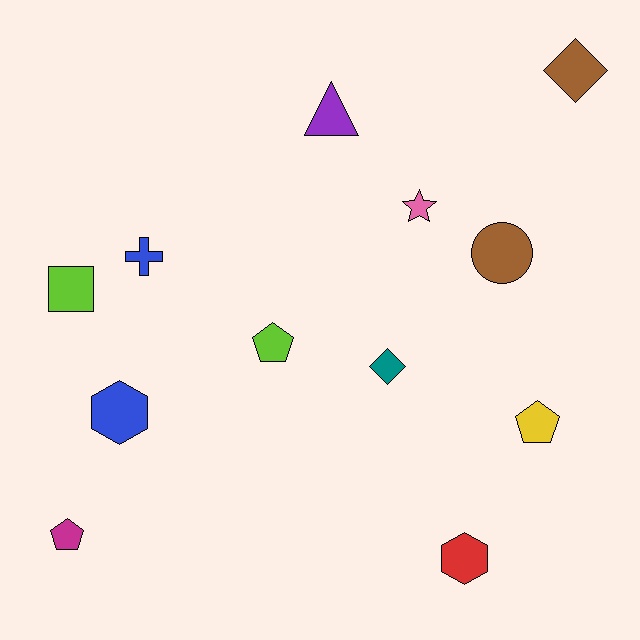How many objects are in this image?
There are 12 objects.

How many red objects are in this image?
There is 1 red object.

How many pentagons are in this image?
There are 3 pentagons.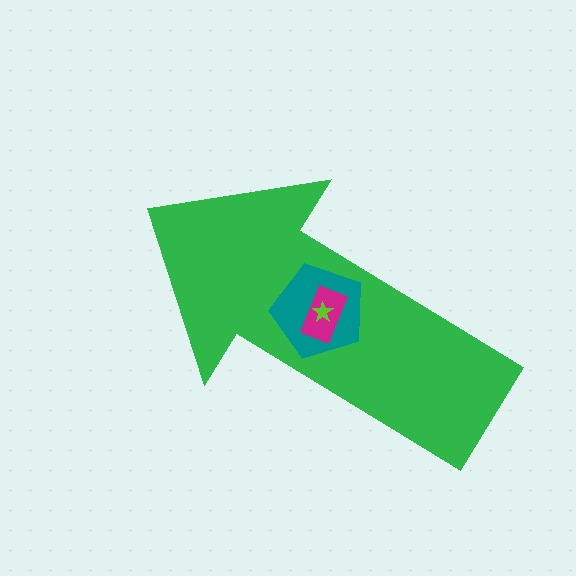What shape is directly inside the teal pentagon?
The magenta rectangle.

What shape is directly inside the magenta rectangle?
The lime star.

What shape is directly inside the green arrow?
The teal pentagon.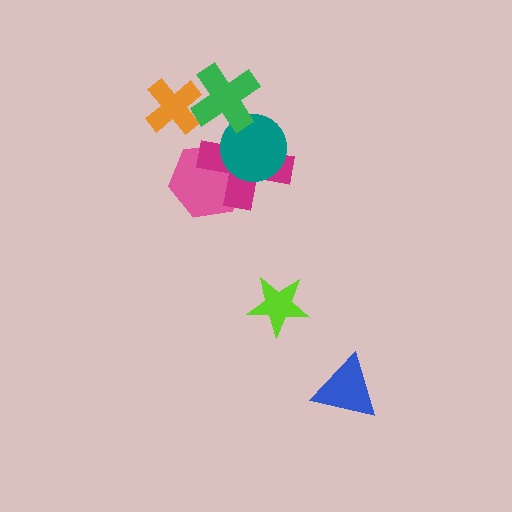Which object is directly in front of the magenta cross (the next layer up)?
The teal circle is directly in front of the magenta cross.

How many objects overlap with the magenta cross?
3 objects overlap with the magenta cross.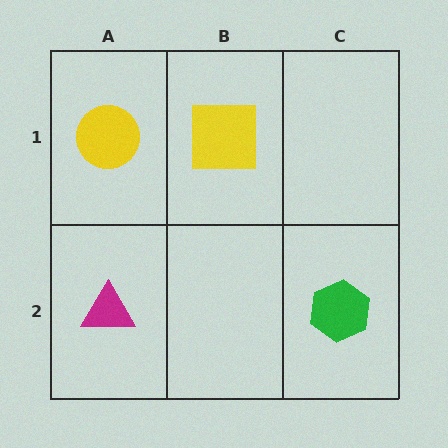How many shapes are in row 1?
2 shapes.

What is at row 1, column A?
A yellow circle.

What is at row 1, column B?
A yellow square.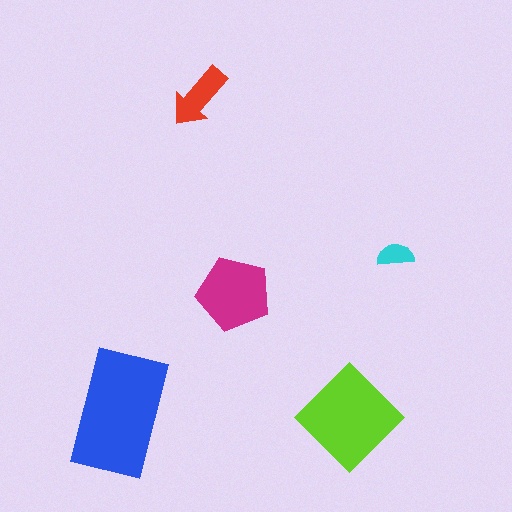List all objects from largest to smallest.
The blue rectangle, the lime diamond, the magenta pentagon, the red arrow, the cyan semicircle.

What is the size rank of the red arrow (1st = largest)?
4th.